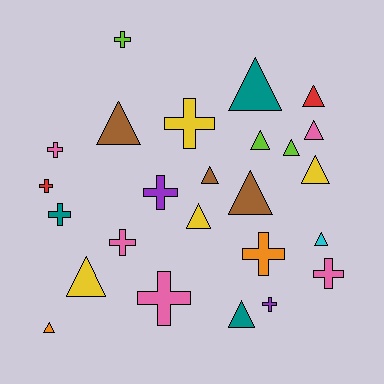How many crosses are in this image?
There are 11 crosses.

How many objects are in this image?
There are 25 objects.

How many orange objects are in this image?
There are 2 orange objects.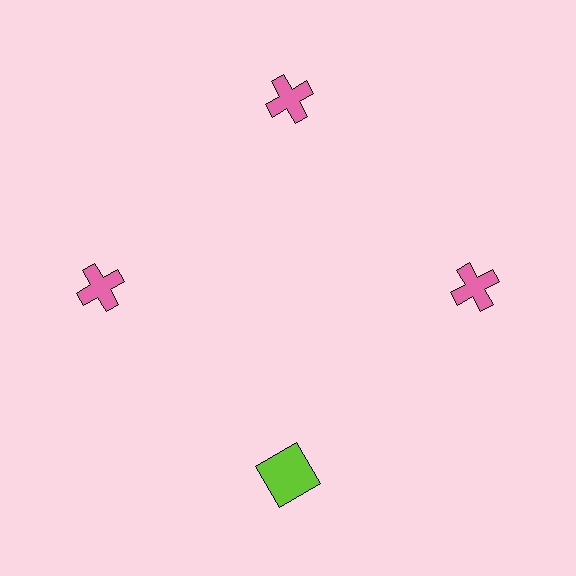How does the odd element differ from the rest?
It differs in both color (lime instead of pink) and shape (square instead of cross).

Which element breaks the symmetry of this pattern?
The lime square at roughly the 6 o'clock position breaks the symmetry. All other shapes are pink crosses.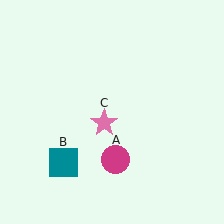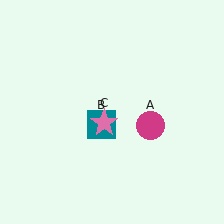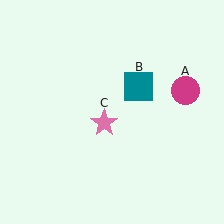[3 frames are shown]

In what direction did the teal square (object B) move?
The teal square (object B) moved up and to the right.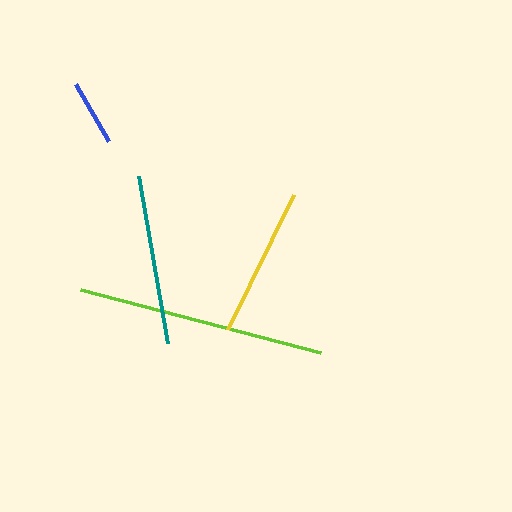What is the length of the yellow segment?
The yellow segment is approximately 150 pixels long.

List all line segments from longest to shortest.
From longest to shortest: lime, teal, yellow, blue.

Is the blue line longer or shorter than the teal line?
The teal line is longer than the blue line.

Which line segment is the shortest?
The blue line is the shortest at approximately 66 pixels.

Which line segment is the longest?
The lime line is the longest at approximately 248 pixels.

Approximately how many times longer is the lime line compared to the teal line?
The lime line is approximately 1.5 times the length of the teal line.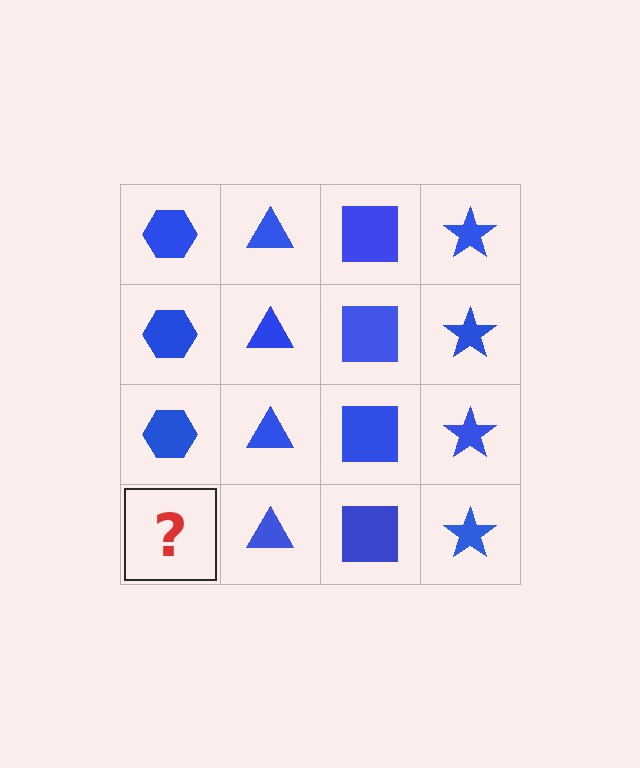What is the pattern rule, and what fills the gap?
The rule is that each column has a consistent shape. The gap should be filled with a blue hexagon.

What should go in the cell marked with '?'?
The missing cell should contain a blue hexagon.